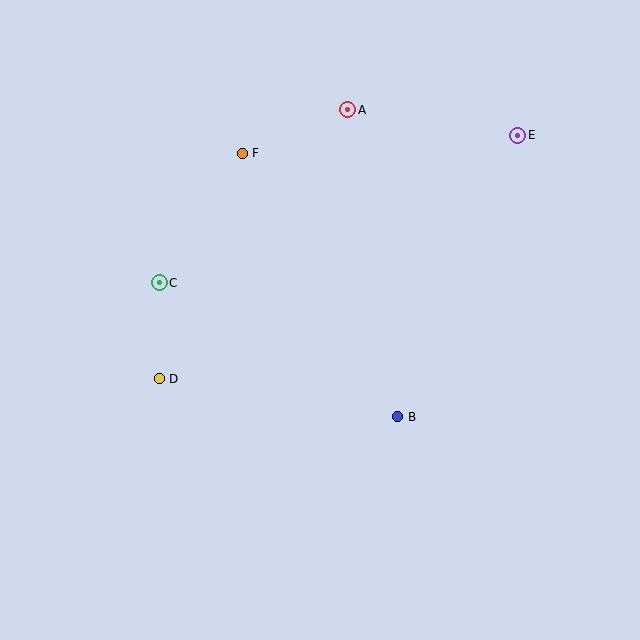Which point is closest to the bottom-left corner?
Point D is closest to the bottom-left corner.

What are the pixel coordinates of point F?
Point F is at (242, 153).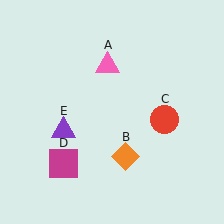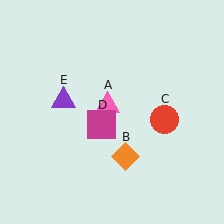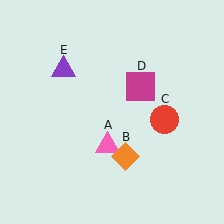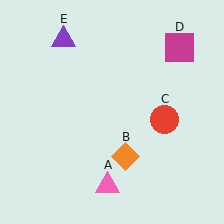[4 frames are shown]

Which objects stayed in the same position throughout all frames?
Orange diamond (object B) and red circle (object C) remained stationary.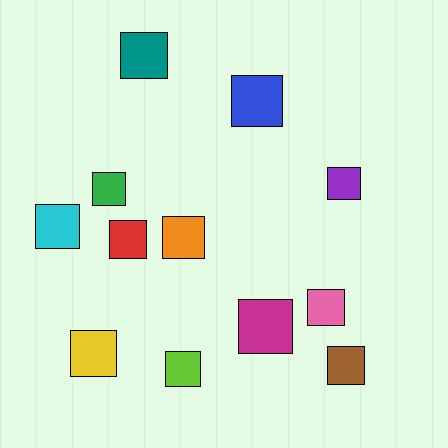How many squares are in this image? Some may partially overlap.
There are 12 squares.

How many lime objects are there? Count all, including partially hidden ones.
There is 1 lime object.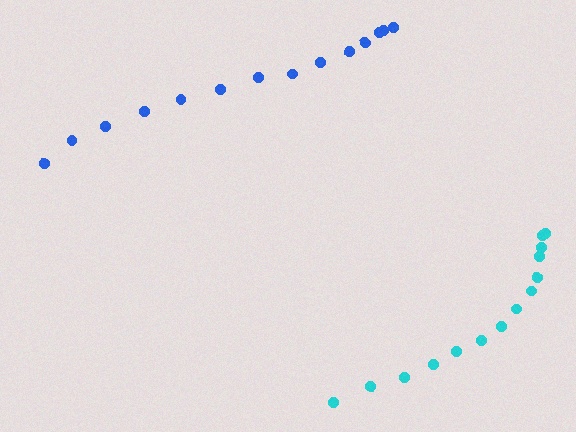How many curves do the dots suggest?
There are 2 distinct paths.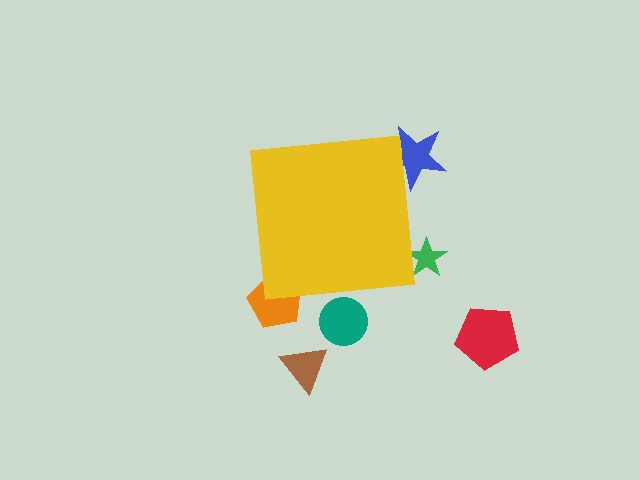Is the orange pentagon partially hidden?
Yes, the orange pentagon is partially hidden behind the yellow square.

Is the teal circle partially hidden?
Yes, the teal circle is partially hidden behind the yellow square.